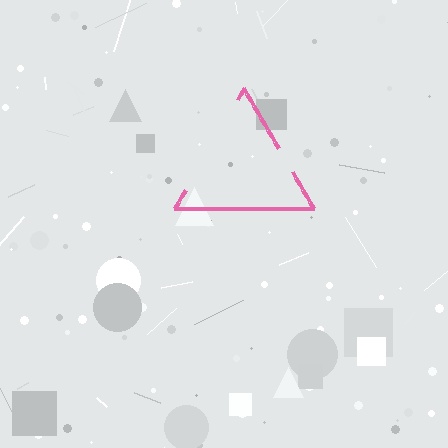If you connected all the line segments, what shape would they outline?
They would outline a triangle.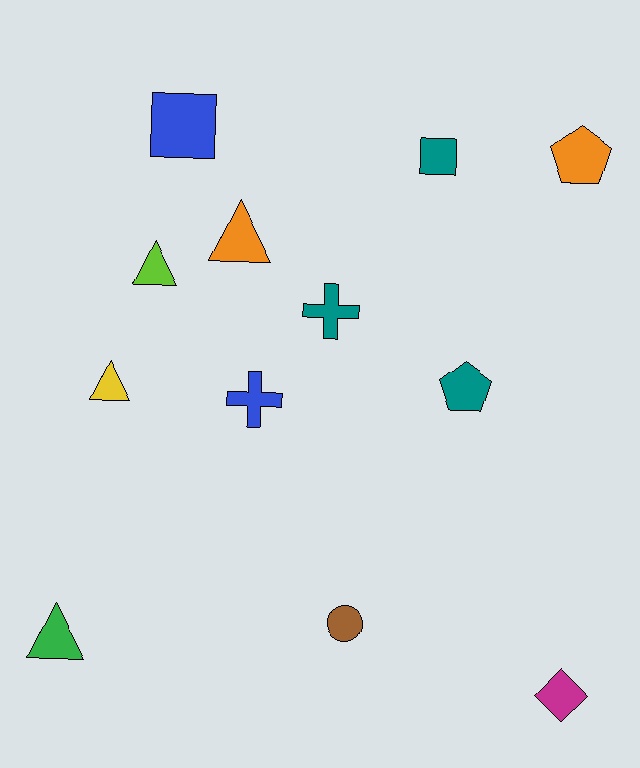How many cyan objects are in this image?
There are no cyan objects.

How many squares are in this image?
There are 2 squares.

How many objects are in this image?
There are 12 objects.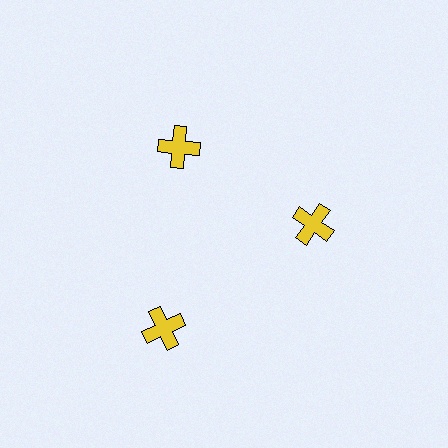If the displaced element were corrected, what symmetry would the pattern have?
It would have 3-fold rotational symmetry — the pattern would map onto itself every 120 degrees.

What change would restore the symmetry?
The symmetry would be restored by moving it inward, back onto the ring so that all 3 crosses sit at equal angles and equal distance from the center.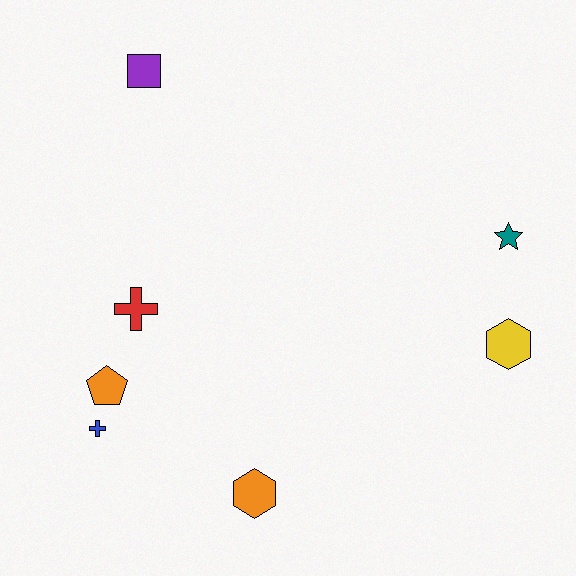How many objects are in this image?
There are 7 objects.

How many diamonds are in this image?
There are no diamonds.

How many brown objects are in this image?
There are no brown objects.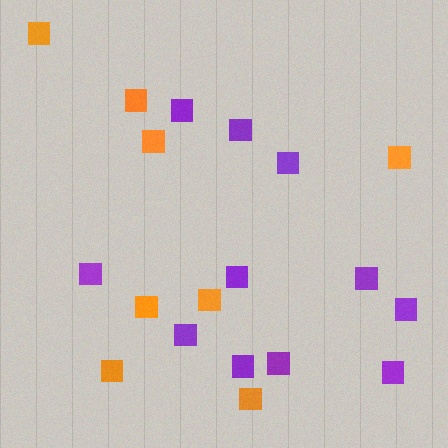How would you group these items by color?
There are 2 groups: one group of purple squares (11) and one group of orange squares (8).